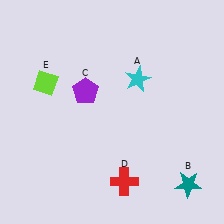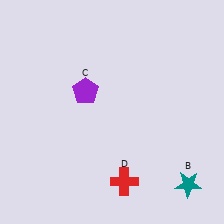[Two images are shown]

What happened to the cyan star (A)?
The cyan star (A) was removed in Image 2. It was in the top-right area of Image 1.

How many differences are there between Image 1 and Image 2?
There are 2 differences between the two images.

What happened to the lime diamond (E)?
The lime diamond (E) was removed in Image 2. It was in the top-left area of Image 1.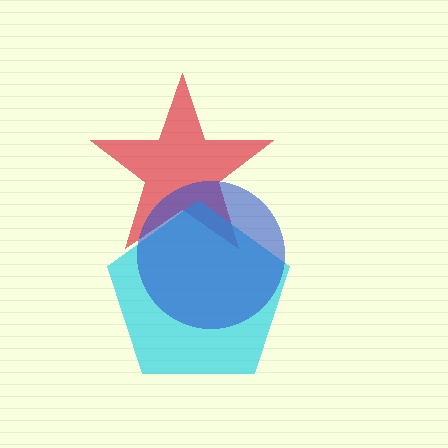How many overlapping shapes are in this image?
There are 3 overlapping shapes in the image.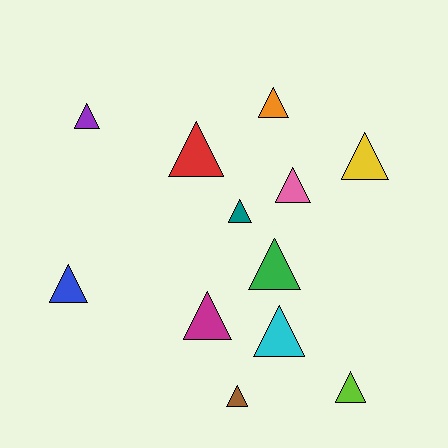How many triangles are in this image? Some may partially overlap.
There are 12 triangles.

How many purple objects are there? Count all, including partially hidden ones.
There is 1 purple object.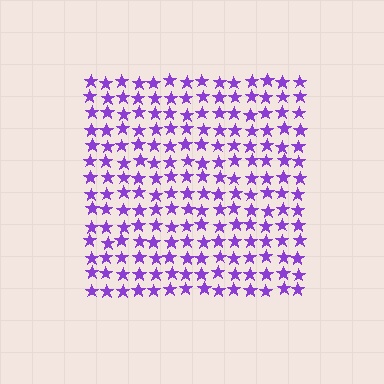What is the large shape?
The large shape is a square.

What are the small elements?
The small elements are stars.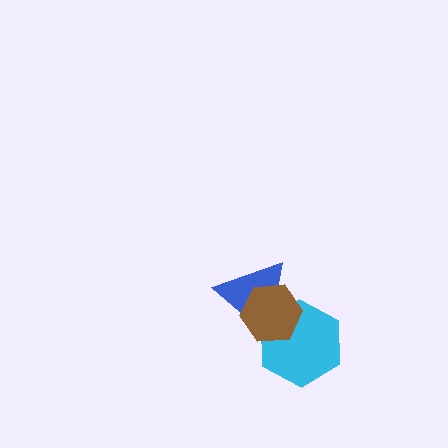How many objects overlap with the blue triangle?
2 objects overlap with the blue triangle.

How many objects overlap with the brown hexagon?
2 objects overlap with the brown hexagon.